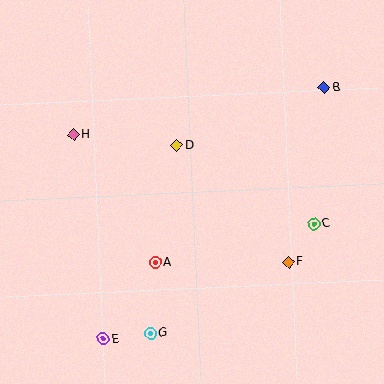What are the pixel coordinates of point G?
Point G is at (151, 333).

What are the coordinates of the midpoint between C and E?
The midpoint between C and E is at (209, 281).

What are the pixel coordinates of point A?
Point A is at (155, 263).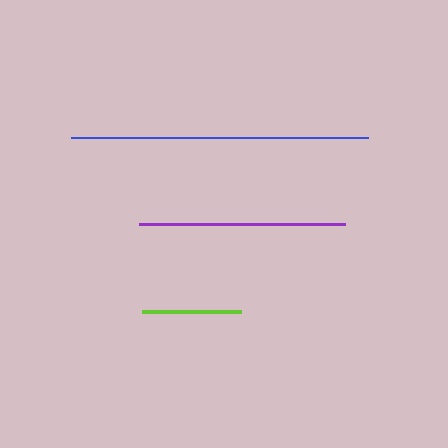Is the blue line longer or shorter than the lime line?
The blue line is longer than the lime line.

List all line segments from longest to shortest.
From longest to shortest: blue, purple, lime.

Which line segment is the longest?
The blue line is the longest at approximately 297 pixels.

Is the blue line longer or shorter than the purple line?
The blue line is longer than the purple line.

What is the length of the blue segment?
The blue segment is approximately 297 pixels long.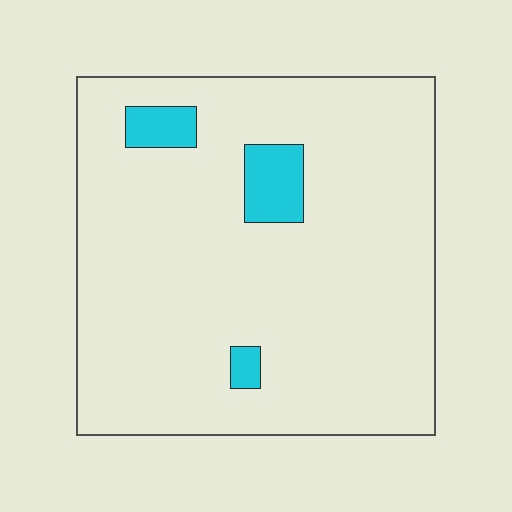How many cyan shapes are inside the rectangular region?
3.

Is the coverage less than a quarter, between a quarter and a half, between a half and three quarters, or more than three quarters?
Less than a quarter.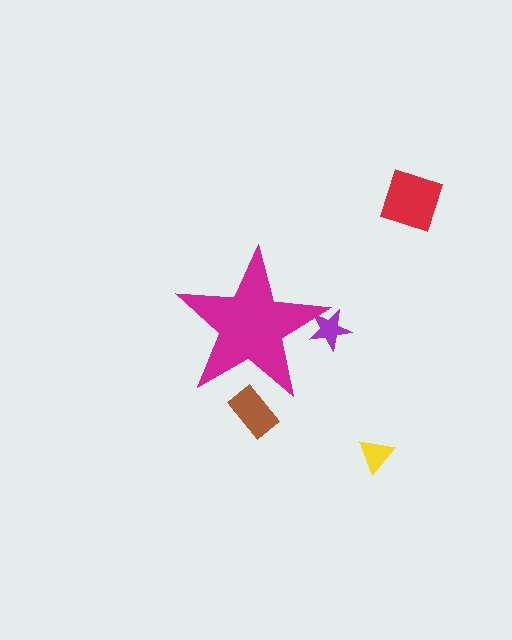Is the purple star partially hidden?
Yes, the purple star is partially hidden behind the magenta star.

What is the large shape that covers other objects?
A magenta star.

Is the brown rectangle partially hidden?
Yes, the brown rectangle is partially hidden behind the magenta star.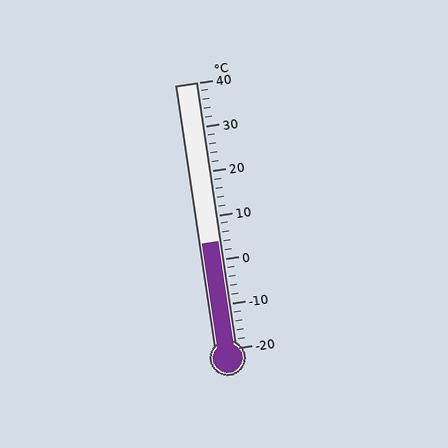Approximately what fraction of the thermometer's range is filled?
The thermometer is filled to approximately 40% of its range.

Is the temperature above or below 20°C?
The temperature is below 20°C.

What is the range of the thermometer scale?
The thermometer scale ranges from -20°C to 40°C.